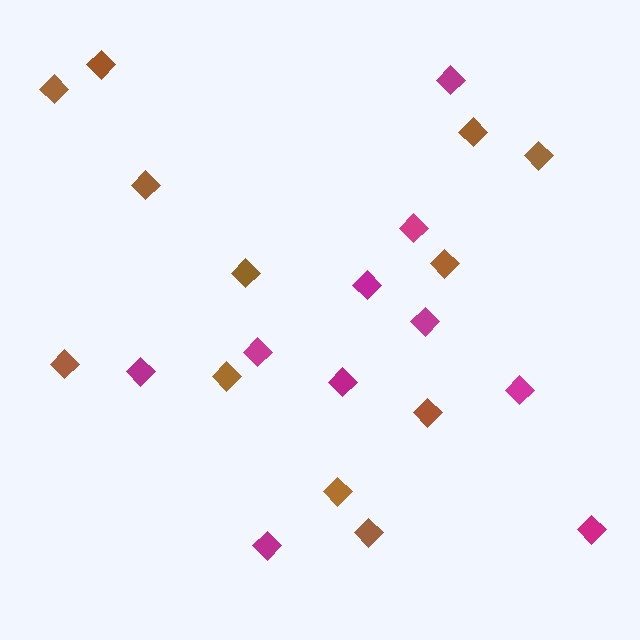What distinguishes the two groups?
There are 2 groups: one group of brown diamonds (12) and one group of magenta diamonds (10).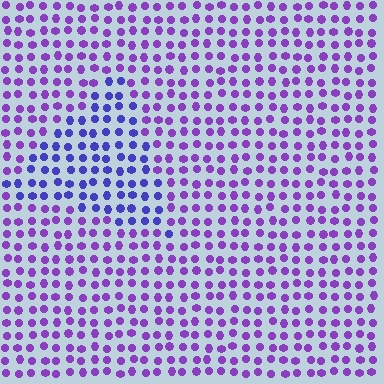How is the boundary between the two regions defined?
The boundary is defined purely by a slight shift in hue (about 33 degrees). Spacing, size, and orientation are identical on both sides.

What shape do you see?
I see a triangle.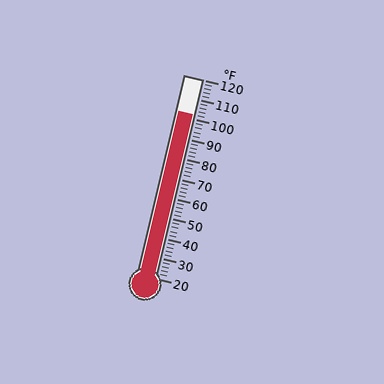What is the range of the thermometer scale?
The thermometer scale ranges from 20°F to 120°F.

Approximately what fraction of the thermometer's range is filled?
The thermometer is filled to approximately 80% of its range.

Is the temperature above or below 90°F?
The temperature is above 90°F.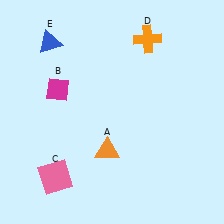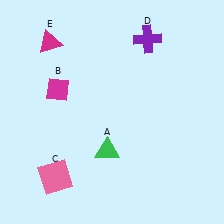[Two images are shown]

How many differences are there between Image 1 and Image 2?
There are 3 differences between the two images.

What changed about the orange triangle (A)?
In Image 1, A is orange. In Image 2, it changed to green.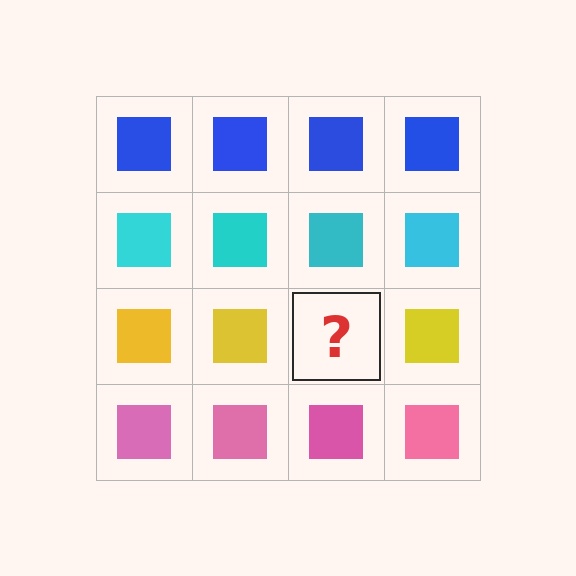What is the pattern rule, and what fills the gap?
The rule is that each row has a consistent color. The gap should be filled with a yellow square.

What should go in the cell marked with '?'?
The missing cell should contain a yellow square.